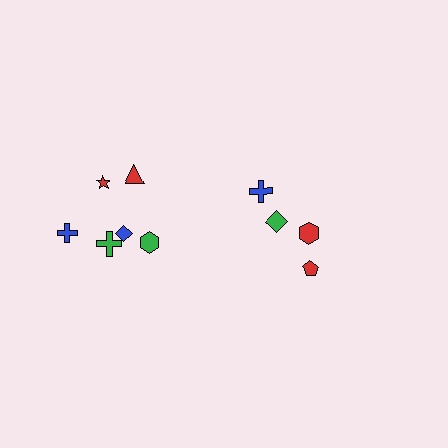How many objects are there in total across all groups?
There are 10 objects.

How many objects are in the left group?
There are 6 objects.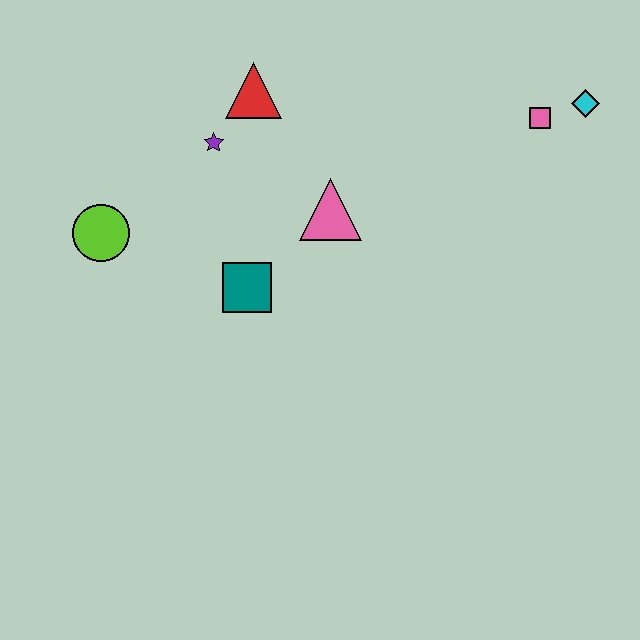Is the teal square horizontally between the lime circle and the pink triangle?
Yes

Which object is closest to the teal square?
The pink triangle is closest to the teal square.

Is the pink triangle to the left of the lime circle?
No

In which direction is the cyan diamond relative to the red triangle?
The cyan diamond is to the right of the red triangle.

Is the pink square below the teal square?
No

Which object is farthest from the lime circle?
The cyan diamond is farthest from the lime circle.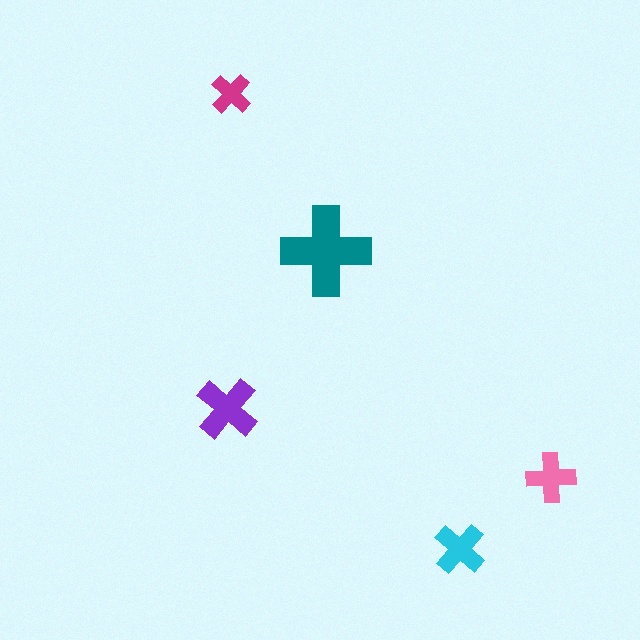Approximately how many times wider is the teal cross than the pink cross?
About 2 times wider.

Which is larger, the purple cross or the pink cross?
The purple one.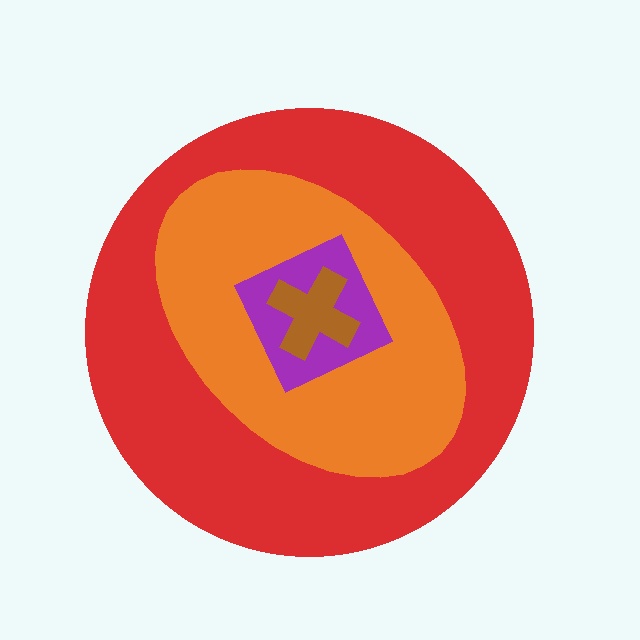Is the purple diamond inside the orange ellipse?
Yes.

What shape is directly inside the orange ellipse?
The purple diamond.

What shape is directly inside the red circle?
The orange ellipse.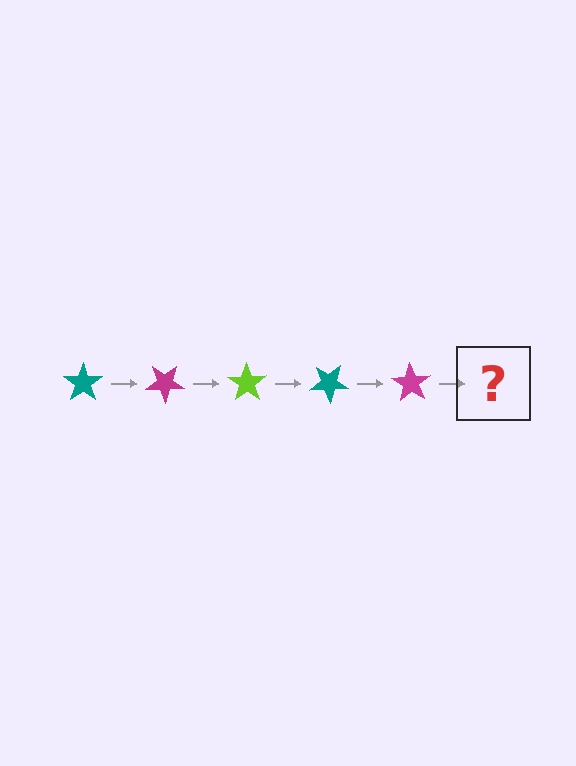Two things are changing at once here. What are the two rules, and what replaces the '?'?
The two rules are that it rotates 35 degrees each step and the color cycles through teal, magenta, and lime. The '?' should be a lime star, rotated 175 degrees from the start.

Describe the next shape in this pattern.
It should be a lime star, rotated 175 degrees from the start.